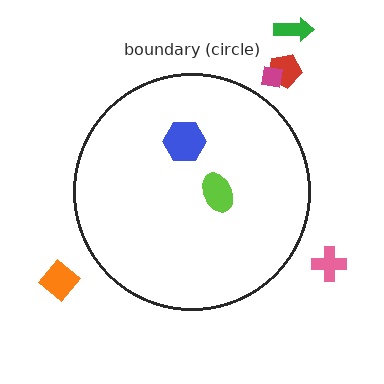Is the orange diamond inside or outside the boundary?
Outside.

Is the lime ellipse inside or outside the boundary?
Inside.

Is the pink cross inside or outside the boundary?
Outside.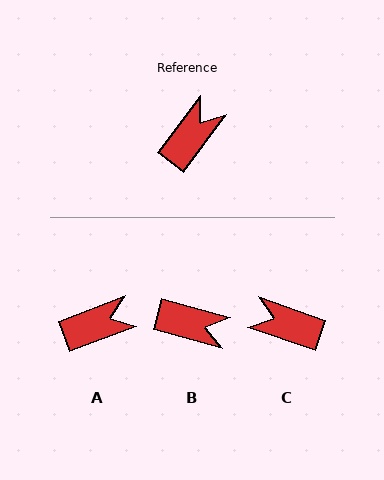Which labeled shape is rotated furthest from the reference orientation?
C, about 107 degrees away.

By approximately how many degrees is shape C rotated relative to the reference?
Approximately 107 degrees counter-clockwise.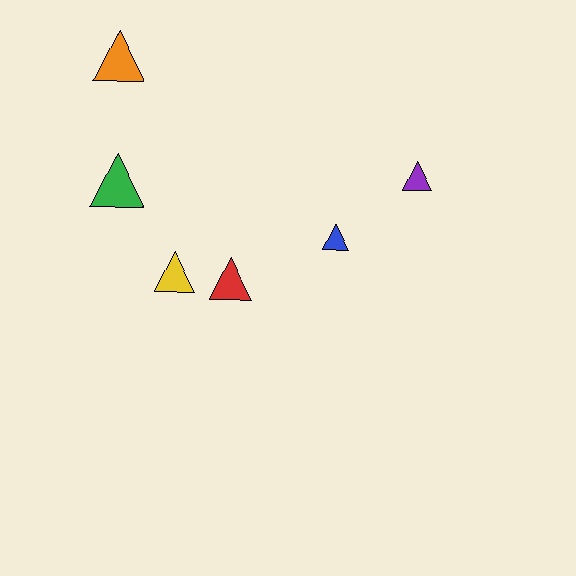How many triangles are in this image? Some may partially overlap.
There are 6 triangles.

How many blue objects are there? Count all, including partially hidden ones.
There is 1 blue object.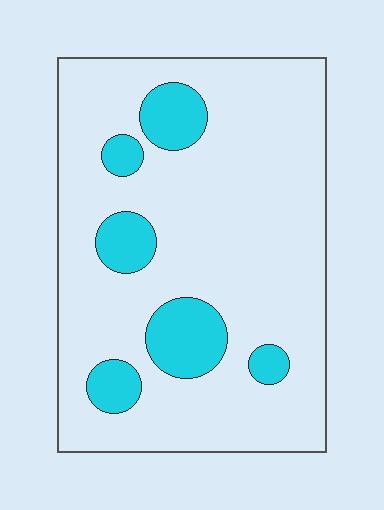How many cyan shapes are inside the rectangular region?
6.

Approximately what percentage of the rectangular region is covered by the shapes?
Approximately 15%.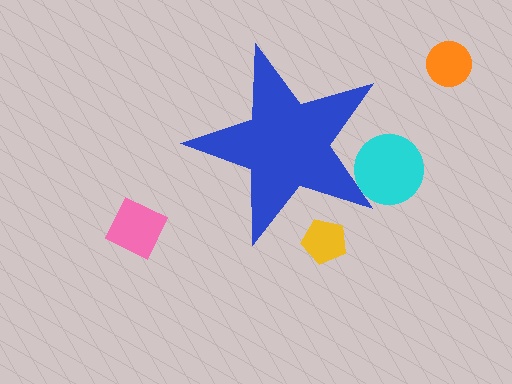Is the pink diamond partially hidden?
No, the pink diamond is fully visible.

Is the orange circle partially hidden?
No, the orange circle is fully visible.